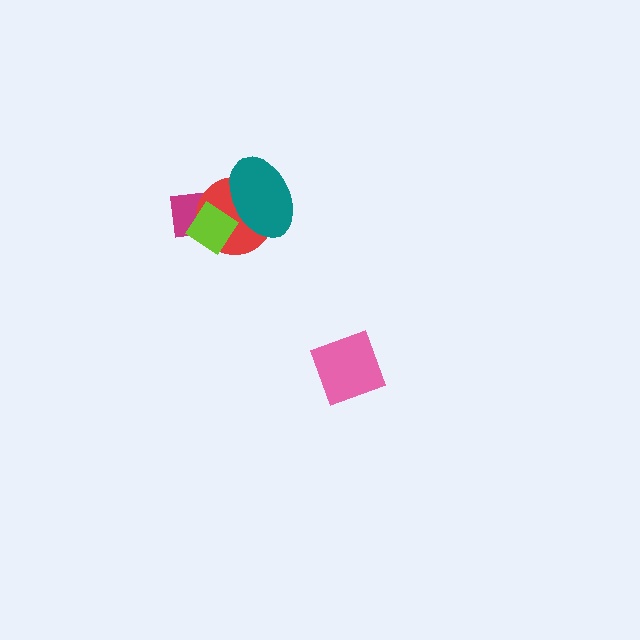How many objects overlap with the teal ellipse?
2 objects overlap with the teal ellipse.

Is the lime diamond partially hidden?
Yes, it is partially covered by another shape.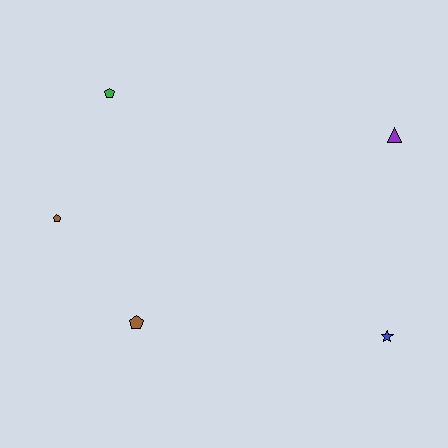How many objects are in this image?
There are 5 objects.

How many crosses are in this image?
There are no crosses.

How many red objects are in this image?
There are no red objects.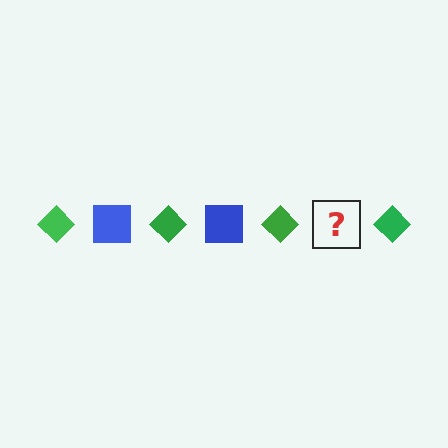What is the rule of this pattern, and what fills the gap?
The rule is that the pattern alternates between green diamond and blue square. The gap should be filled with a blue square.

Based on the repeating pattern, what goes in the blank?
The blank should be a blue square.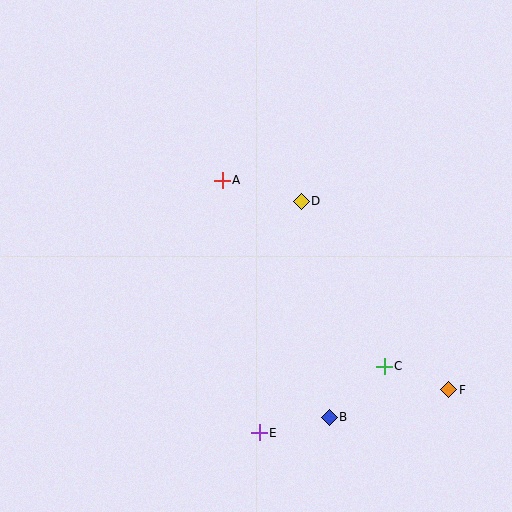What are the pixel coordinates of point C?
Point C is at (384, 366).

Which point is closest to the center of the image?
Point D at (301, 201) is closest to the center.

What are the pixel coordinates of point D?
Point D is at (301, 201).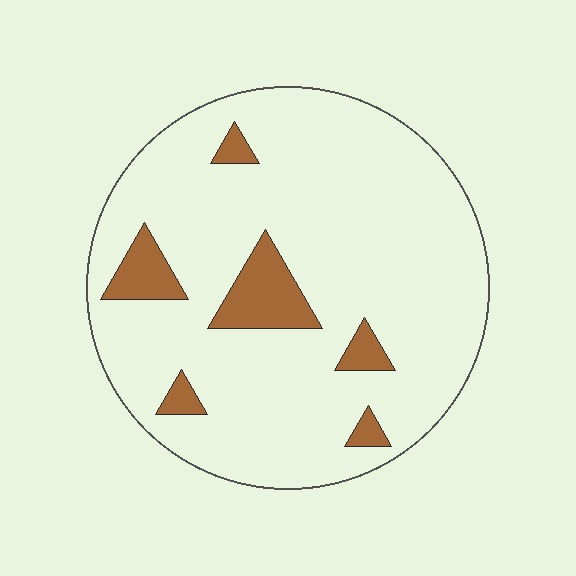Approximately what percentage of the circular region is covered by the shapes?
Approximately 10%.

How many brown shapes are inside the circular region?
6.